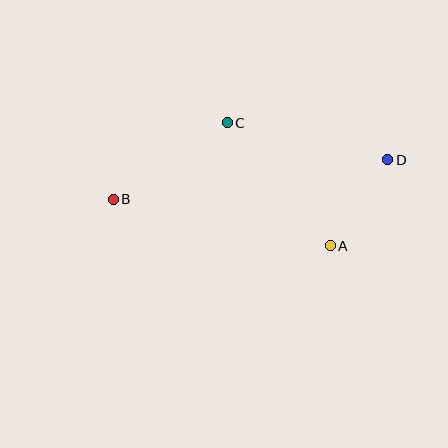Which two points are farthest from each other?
Points B and D are farthest from each other.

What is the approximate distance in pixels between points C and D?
The distance between C and D is approximately 165 pixels.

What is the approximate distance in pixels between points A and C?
The distance between A and C is approximately 161 pixels.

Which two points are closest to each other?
Points A and D are closest to each other.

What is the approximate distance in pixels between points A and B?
The distance between A and B is approximately 222 pixels.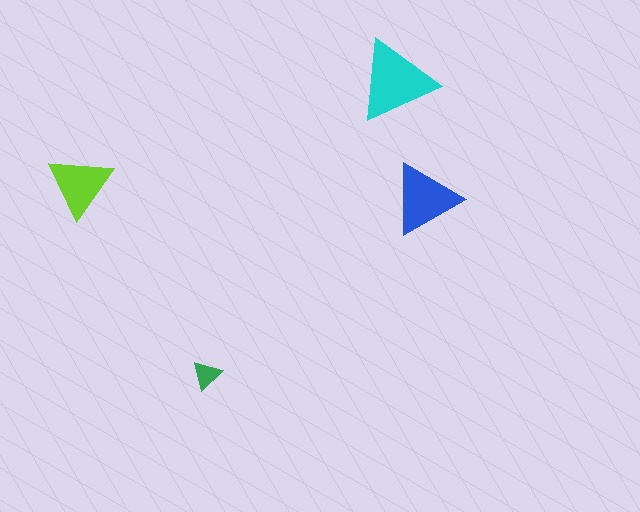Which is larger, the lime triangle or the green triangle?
The lime one.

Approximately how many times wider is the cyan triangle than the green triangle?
About 2.5 times wider.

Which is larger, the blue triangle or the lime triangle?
The blue one.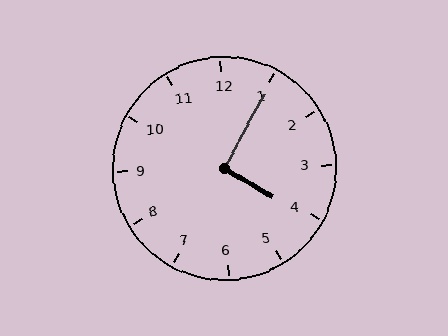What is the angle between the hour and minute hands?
Approximately 92 degrees.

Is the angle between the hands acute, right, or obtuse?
It is right.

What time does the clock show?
4:05.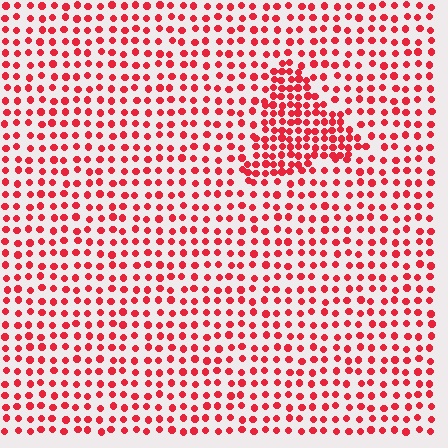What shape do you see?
I see a triangle.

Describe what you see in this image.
The image contains small red elements arranged at two different densities. A triangle-shaped region is visible where the elements are more densely packed than the surrounding area.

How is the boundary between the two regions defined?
The boundary is defined by a change in element density (approximately 2.0x ratio). All elements are the same color, size, and shape.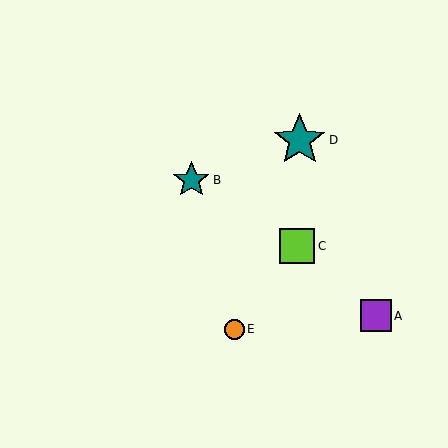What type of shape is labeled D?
Shape D is a teal star.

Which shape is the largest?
The teal star (labeled D) is the largest.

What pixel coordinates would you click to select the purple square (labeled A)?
Click at (376, 316) to select the purple square A.